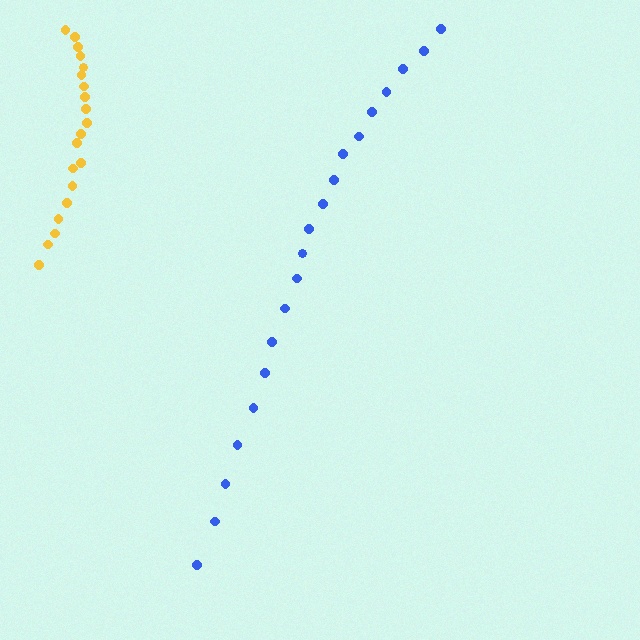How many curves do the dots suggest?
There are 2 distinct paths.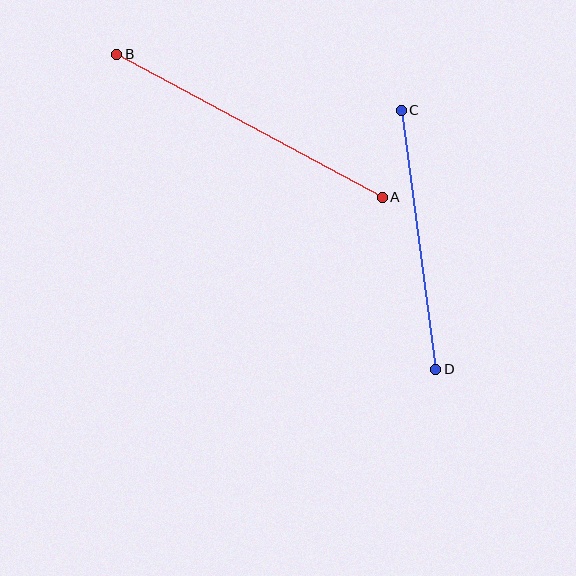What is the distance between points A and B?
The distance is approximately 301 pixels.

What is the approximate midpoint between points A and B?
The midpoint is at approximately (249, 126) pixels.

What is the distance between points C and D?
The distance is approximately 261 pixels.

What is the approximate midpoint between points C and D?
The midpoint is at approximately (419, 240) pixels.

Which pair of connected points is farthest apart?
Points A and B are farthest apart.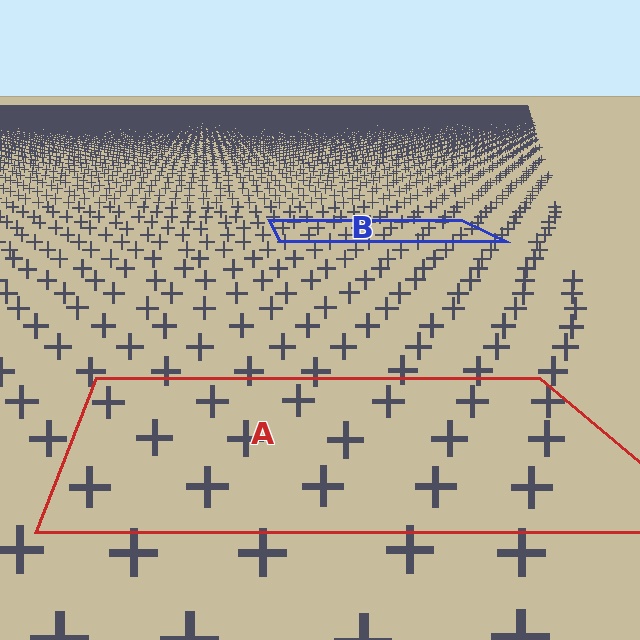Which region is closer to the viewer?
Region A is closer. The texture elements there are larger and more spread out.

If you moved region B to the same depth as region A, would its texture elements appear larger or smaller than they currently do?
They would appear larger. At a closer depth, the same texture elements are projected at a bigger on-screen size.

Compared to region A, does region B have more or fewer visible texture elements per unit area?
Region B has more texture elements per unit area — they are packed more densely because it is farther away.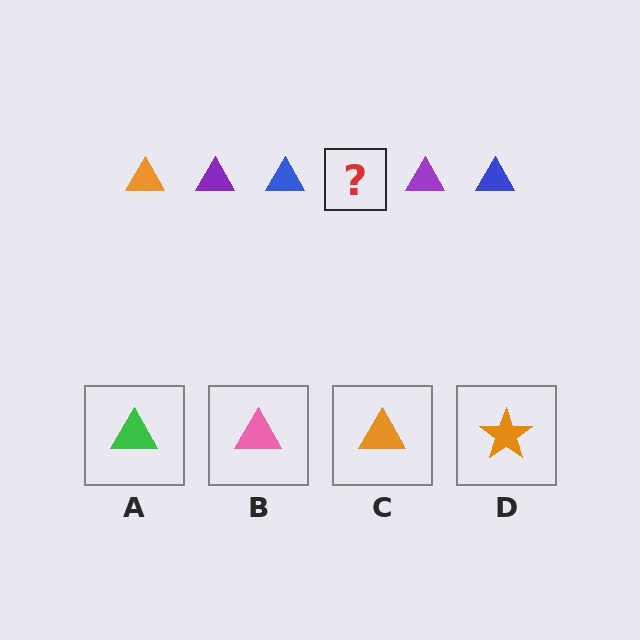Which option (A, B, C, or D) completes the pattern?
C.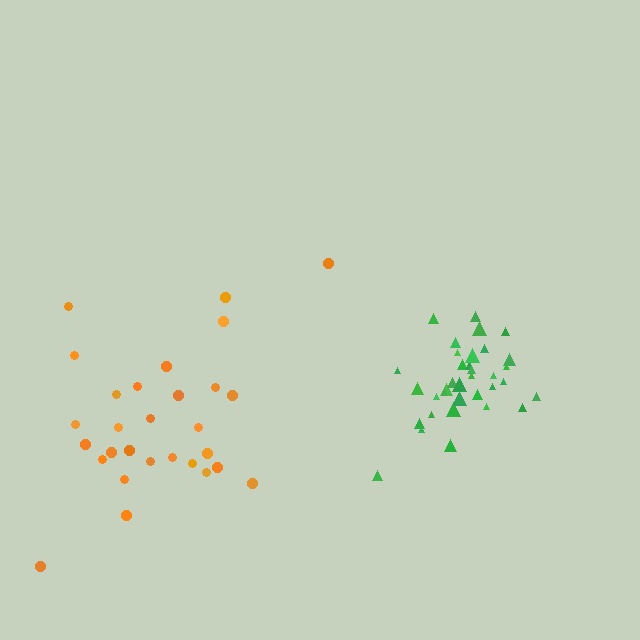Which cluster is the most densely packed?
Green.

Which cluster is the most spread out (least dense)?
Orange.